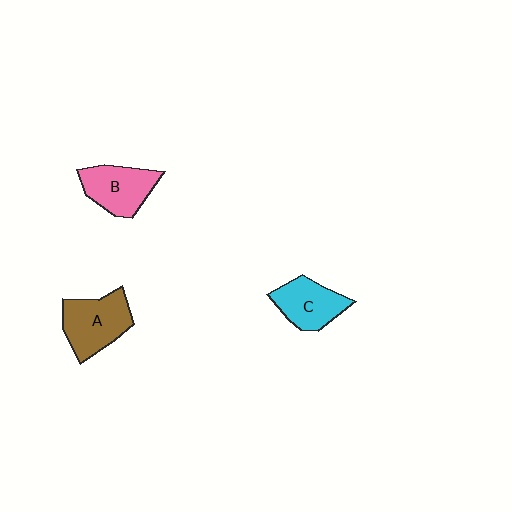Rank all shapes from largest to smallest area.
From largest to smallest: A (brown), B (pink), C (cyan).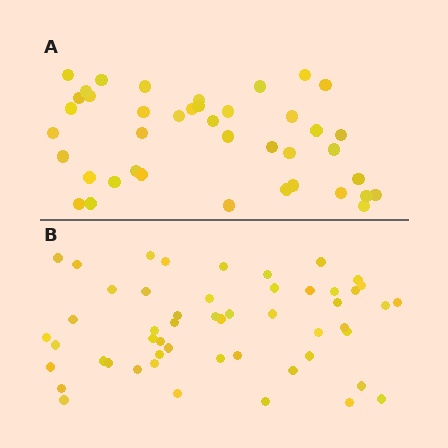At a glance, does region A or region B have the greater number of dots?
Region B (the bottom region) has more dots.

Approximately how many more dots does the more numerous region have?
Region B has roughly 12 or so more dots than region A.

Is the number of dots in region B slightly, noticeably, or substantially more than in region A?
Region B has noticeably more, but not dramatically so. The ratio is roughly 1.3 to 1.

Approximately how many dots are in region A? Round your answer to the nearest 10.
About 40 dots. (The exact count is 41, which rounds to 40.)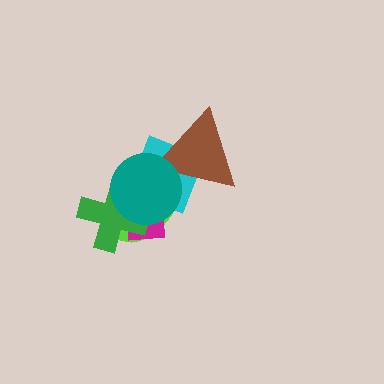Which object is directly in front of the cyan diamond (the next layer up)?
The magenta square is directly in front of the cyan diamond.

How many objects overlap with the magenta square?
4 objects overlap with the magenta square.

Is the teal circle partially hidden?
No, no other shape covers it.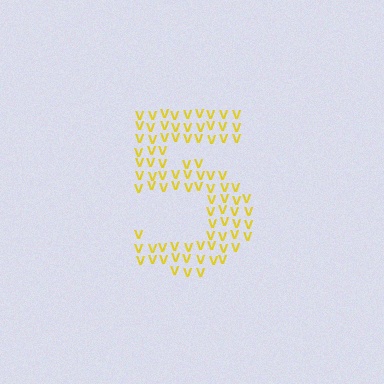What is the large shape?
The large shape is the digit 5.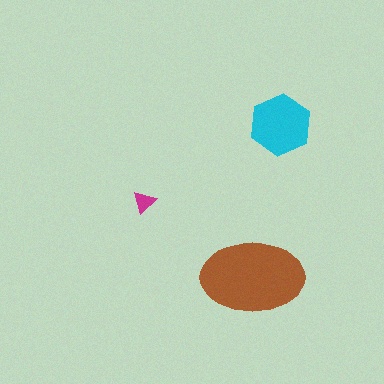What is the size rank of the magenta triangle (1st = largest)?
3rd.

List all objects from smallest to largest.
The magenta triangle, the cyan hexagon, the brown ellipse.